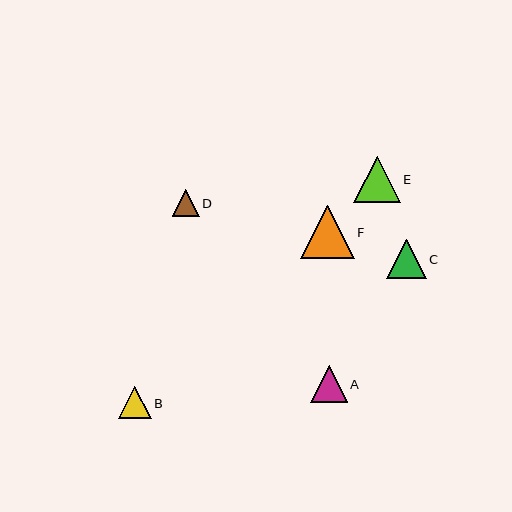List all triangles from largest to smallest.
From largest to smallest: F, E, C, A, B, D.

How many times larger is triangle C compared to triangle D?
Triangle C is approximately 1.5 times the size of triangle D.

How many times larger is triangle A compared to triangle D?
Triangle A is approximately 1.4 times the size of triangle D.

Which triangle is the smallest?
Triangle D is the smallest with a size of approximately 27 pixels.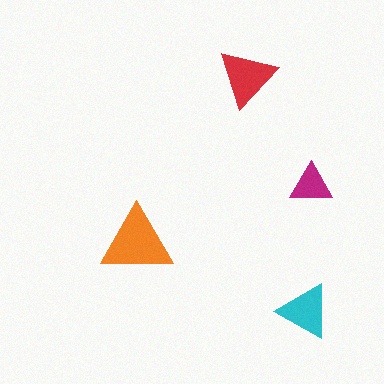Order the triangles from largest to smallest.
the orange one, the red one, the cyan one, the magenta one.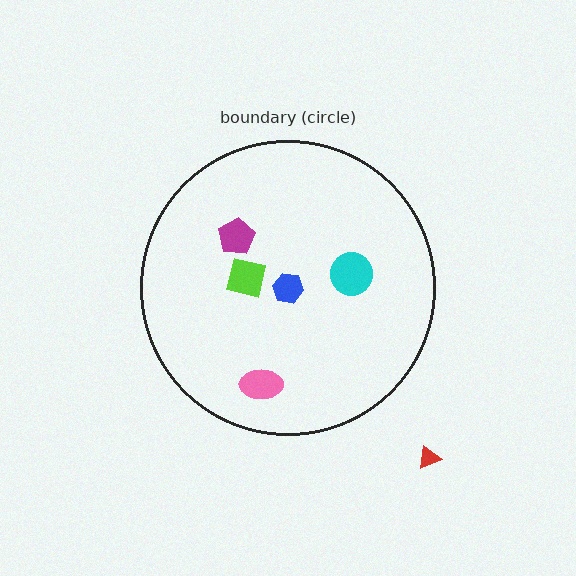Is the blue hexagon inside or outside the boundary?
Inside.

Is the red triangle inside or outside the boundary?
Outside.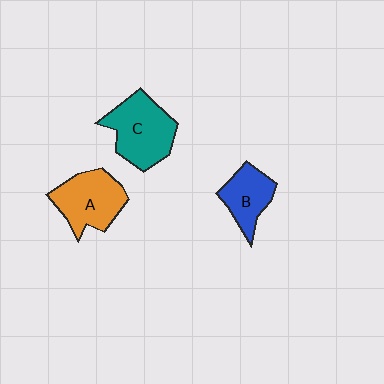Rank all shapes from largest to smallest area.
From largest to smallest: C (teal), A (orange), B (blue).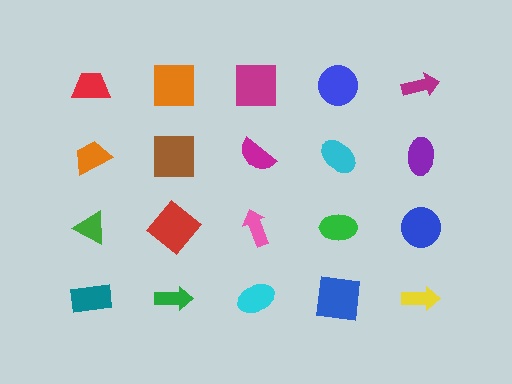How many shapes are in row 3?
5 shapes.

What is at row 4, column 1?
A teal rectangle.